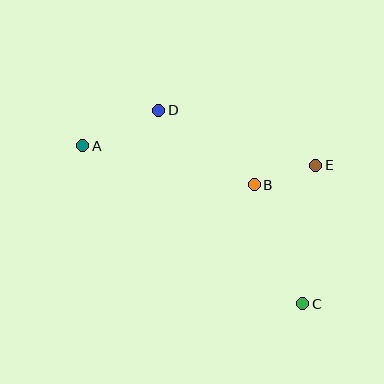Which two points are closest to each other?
Points B and E are closest to each other.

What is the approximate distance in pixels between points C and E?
The distance between C and E is approximately 139 pixels.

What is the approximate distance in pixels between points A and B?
The distance between A and B is approximately 176 pixels.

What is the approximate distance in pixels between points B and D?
The distance between B and D is approximately 121 pixels.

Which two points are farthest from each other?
Points A and C are farthest from each other.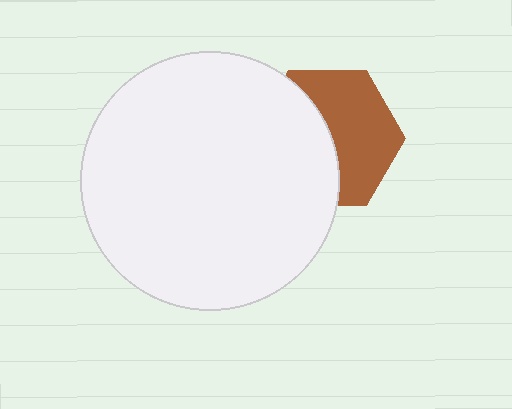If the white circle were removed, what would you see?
You would see the complete brown hexagon.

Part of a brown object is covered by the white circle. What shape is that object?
It is a hexagon.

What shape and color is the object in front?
The object in front is a white circle.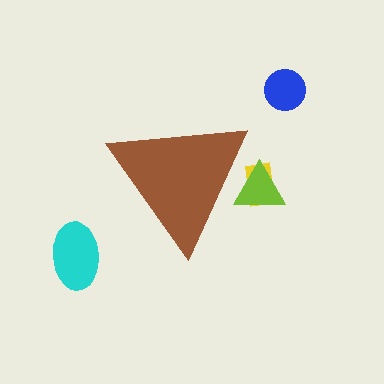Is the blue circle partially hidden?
No, the blue circle is fully visible.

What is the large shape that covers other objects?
A brown triangle.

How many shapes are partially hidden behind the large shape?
2 shapes are partially hidden.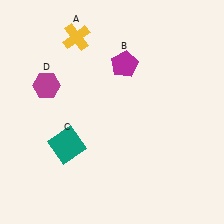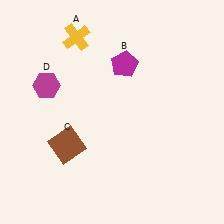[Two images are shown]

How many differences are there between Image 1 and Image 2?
There is 1 difference between the two images.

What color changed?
The square (C) changed from teal in Image 1 to brown in Image 2.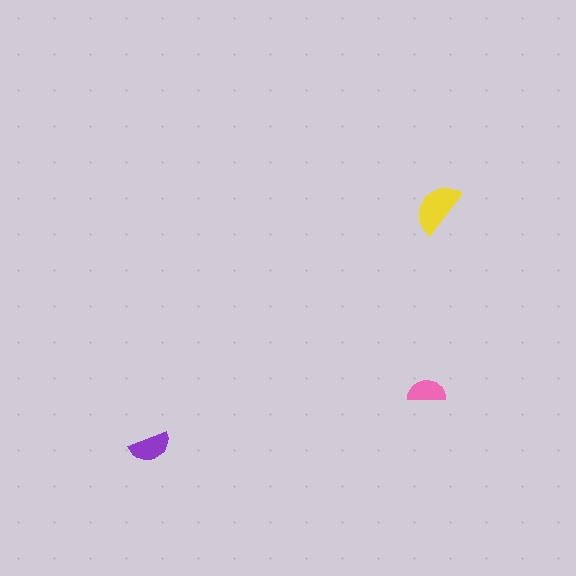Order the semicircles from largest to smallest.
the yellow one, the purple one, the pink one.